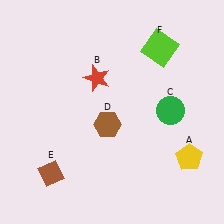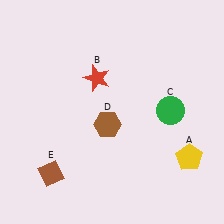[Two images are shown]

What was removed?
The lime square (F) was removed in Image 2.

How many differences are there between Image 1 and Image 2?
There is 1 difference between the two images.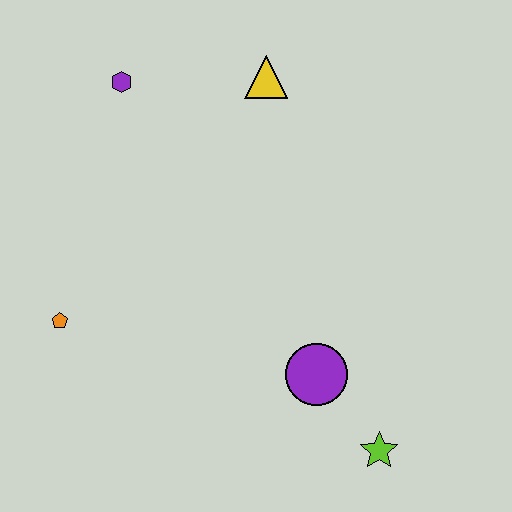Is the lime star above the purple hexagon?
No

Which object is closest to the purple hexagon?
The yellow triangle is closest to the purple hexagon.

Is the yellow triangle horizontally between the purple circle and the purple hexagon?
Yes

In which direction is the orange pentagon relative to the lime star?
The orange pentagon is to the left of the lime star.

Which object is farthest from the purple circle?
The purple hexagon is farthest from the purple circle.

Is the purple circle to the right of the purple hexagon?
Yes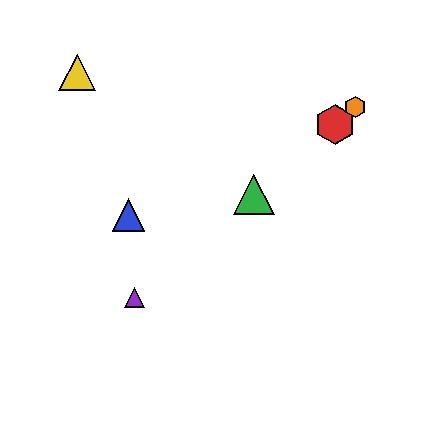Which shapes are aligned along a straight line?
The red hexagon, the green triangle, the purple triangle, the orange hexagon are aligned along a straight line.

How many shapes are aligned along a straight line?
4 shapes (the red hexagon, the green triangle, the purple triangle, the orange hexagon) are aligned along a straight line.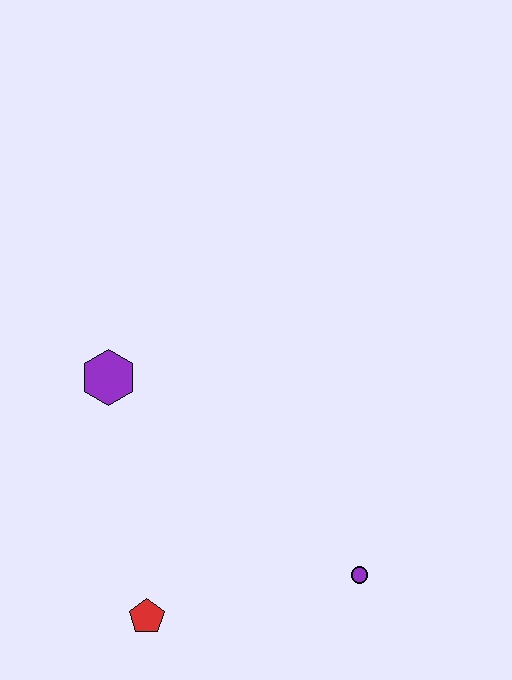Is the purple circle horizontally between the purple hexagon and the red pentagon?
No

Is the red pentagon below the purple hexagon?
Yes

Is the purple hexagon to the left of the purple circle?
Yes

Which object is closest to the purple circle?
The red pentagon is closest to the purple circle.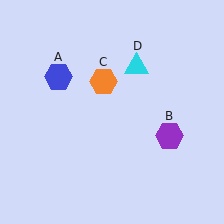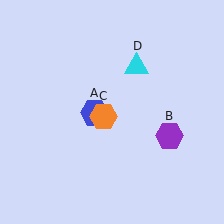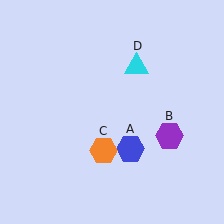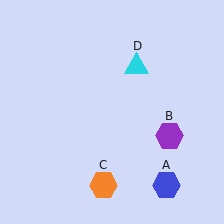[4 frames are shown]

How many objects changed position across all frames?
2 objects changed position: blue hexagon (object A), orange hexagon (object C).